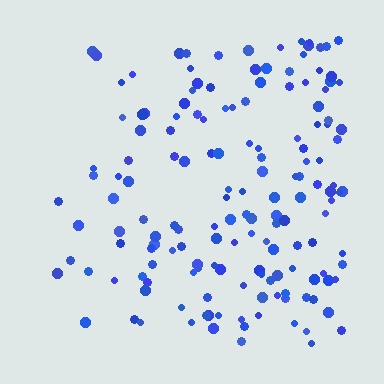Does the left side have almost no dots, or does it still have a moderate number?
Still a moderate number, just noticeably fewer than the right.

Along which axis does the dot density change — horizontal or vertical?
Horizontal.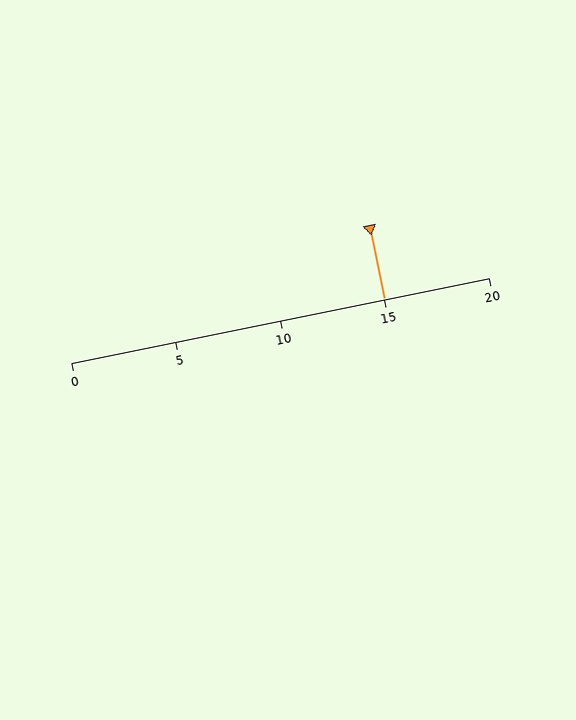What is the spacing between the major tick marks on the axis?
The major ticks are spaced 5 apart.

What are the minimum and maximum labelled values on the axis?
The axis runs from 0 to 20.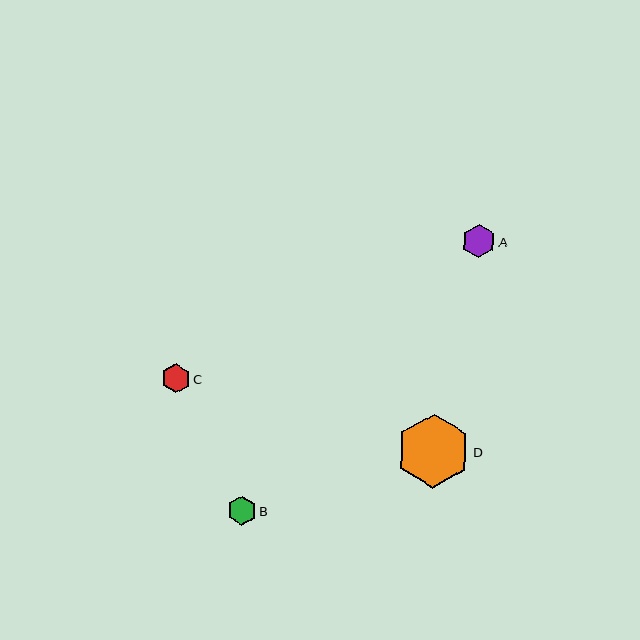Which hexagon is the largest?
Hexagon D is the largest with a size of approximately 74 pixels.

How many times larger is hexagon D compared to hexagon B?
Hexagon D is approximately 2.6 times the size of hexagon B.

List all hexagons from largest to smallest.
From largest to smallest: D, A, C, B.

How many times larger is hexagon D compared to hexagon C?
Hexagon D is approximately 2.6 times the size of hexagon C.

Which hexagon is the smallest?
Hexagon B is the smallest with a size of approximately 28 pixels.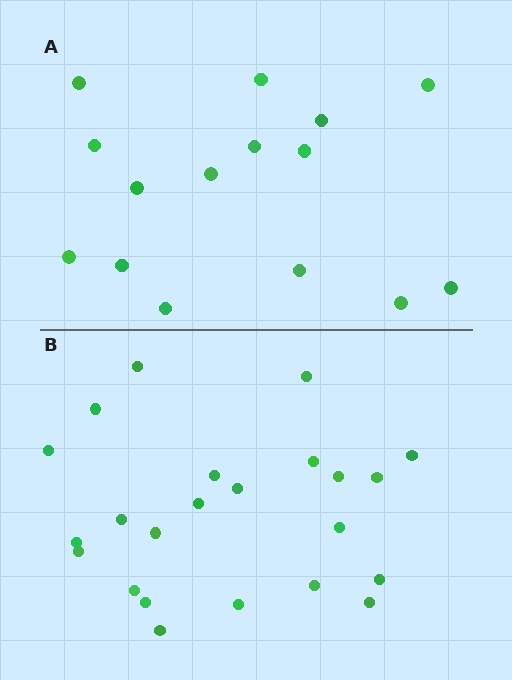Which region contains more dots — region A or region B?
Region B (the bottom region) has more dots.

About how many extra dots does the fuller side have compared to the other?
Region B has roughly 8 or so more dots than region A.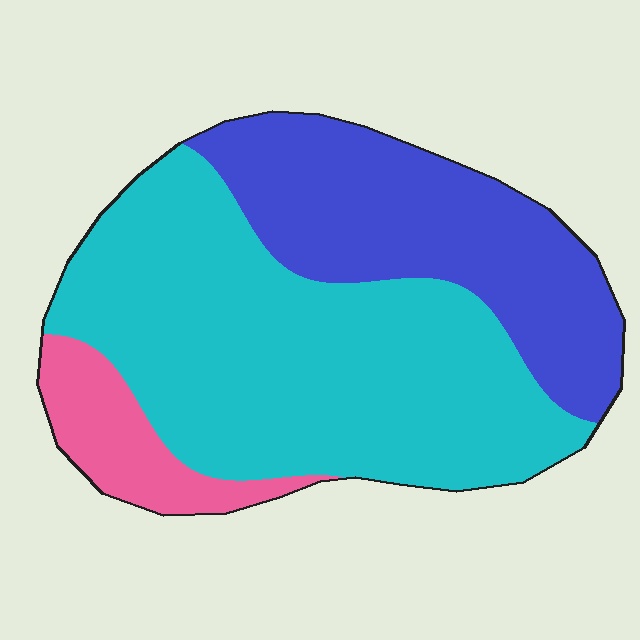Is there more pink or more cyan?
Cyan.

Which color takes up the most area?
Cyan, at roughly 55%.